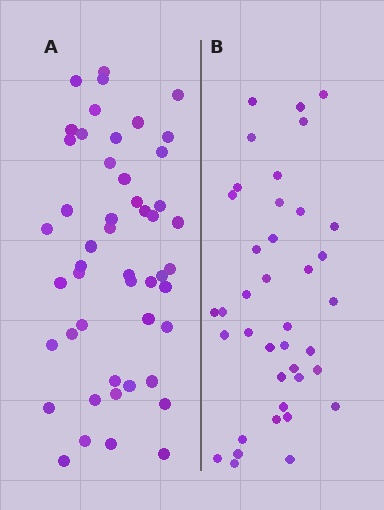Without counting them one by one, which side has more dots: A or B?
Region A (the left region) has more dots.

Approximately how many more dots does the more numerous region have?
Region A has roughly 10 or so more dots than region B.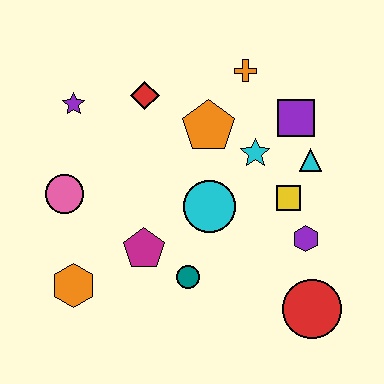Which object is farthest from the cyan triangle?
The orange hexagon is farthest from the cyan triangle.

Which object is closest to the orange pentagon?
The cyan star is closest to the orange pentagon.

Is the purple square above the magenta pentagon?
Yes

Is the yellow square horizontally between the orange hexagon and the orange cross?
No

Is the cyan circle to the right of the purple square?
No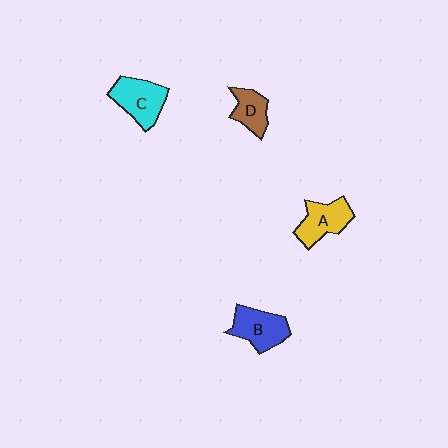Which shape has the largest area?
Shape C (cyan).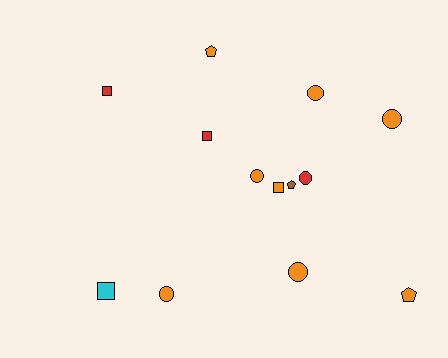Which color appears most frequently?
Orange, with 8 objects.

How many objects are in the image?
There are 13 objects.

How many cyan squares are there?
There is 1 cyan square.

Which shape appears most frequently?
Circle, with 6 objects.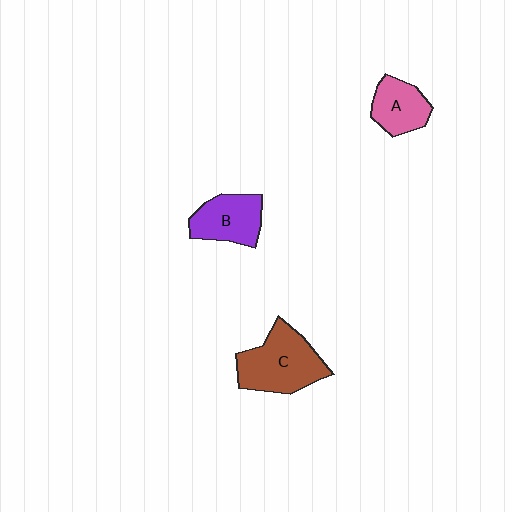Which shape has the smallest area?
Shape A (pink).